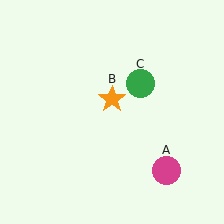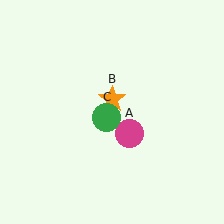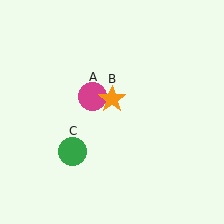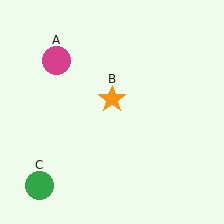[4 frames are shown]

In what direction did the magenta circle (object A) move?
The magenta circle (object A) moved up and to the left.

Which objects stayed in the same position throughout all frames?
Orange star (object B) remained stationary.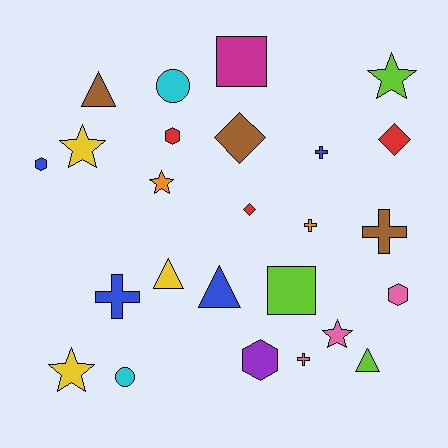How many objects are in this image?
There are 25 objects.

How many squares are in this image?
There are 2 squares.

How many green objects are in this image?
There are no green objects.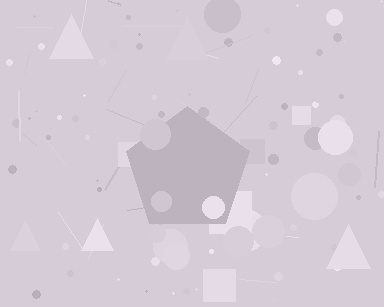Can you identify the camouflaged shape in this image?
The camouflaged shape is a pentagon.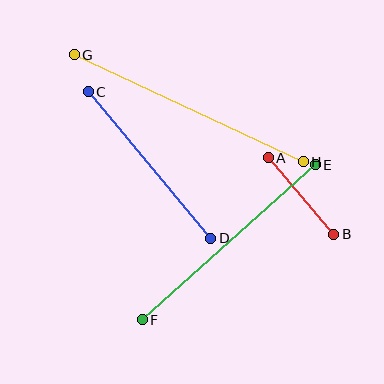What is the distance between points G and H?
The distance is approximately 253 pixels.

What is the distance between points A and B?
The distance is approximately 101 pixels.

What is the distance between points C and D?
The distance is approximately 191 pixels.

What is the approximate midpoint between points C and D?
The midpoint is at approximately (149, 165) pixels.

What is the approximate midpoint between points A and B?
The midpoint is at approximately (301, 196) pixels.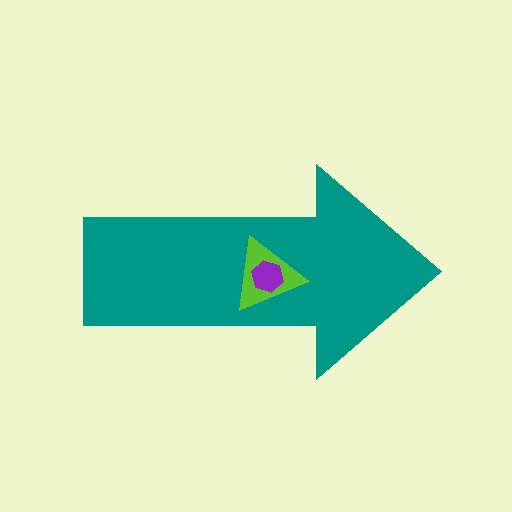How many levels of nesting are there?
3.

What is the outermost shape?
The teal arrow.